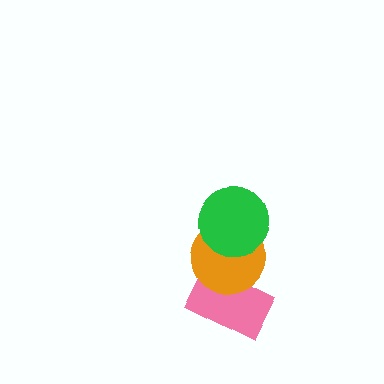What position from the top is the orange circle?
The orange circle is 2nd from the top.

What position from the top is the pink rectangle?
The pink rectangle is 3rd from the top.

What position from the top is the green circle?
The green circle is 1st from the top.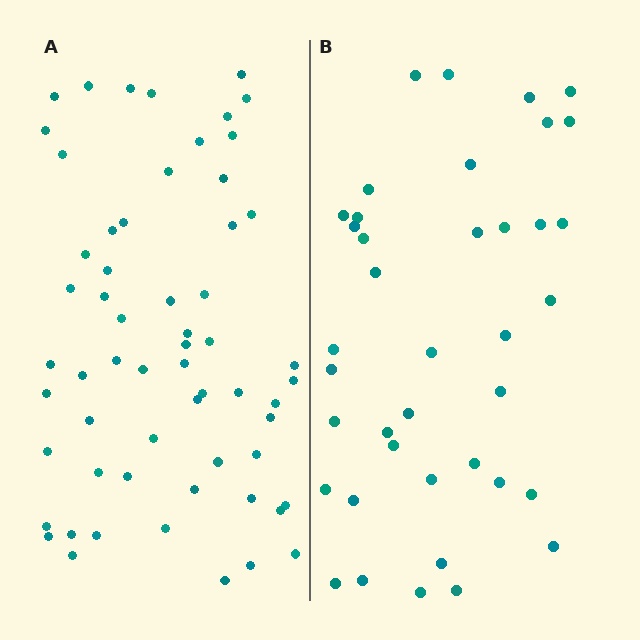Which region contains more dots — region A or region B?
Region A (the left region) has more dots.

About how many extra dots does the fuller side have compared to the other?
Region A has approximately 20 more dots than region B.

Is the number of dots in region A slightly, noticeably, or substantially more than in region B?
Region A has substantially more. The ratio is roughly 1.5 to 1.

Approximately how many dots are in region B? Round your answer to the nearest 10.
About 40 dots. (The exact count is 39, which rounds to 40.)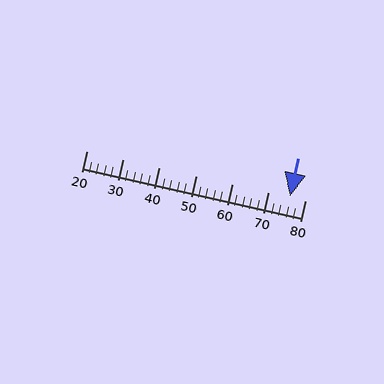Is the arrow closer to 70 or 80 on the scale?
The arrow is closer to 80.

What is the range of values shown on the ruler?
The ruler shows values from 20 to 80.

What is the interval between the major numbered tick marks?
The major tick marks are spaced 10 units apart.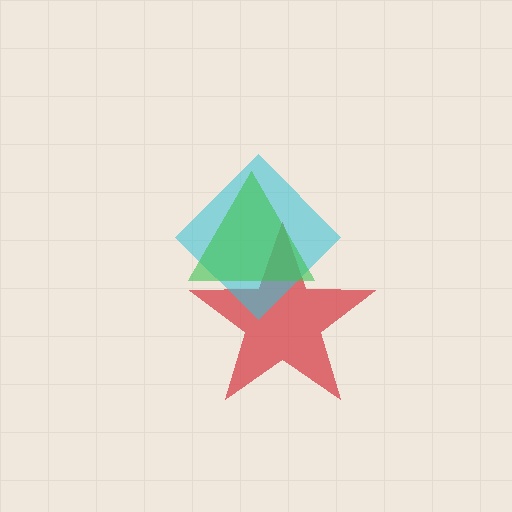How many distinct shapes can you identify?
There are 3 distinct shapes: a red star, a cyan diamond, a green triangle.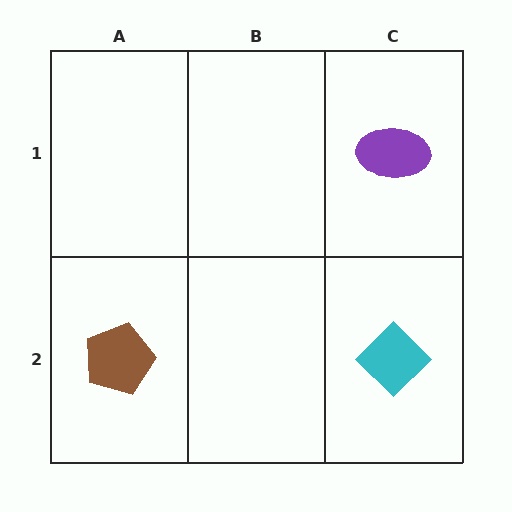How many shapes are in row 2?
2 shapes.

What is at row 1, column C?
A purple ellipse.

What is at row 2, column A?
A brown pentagon.